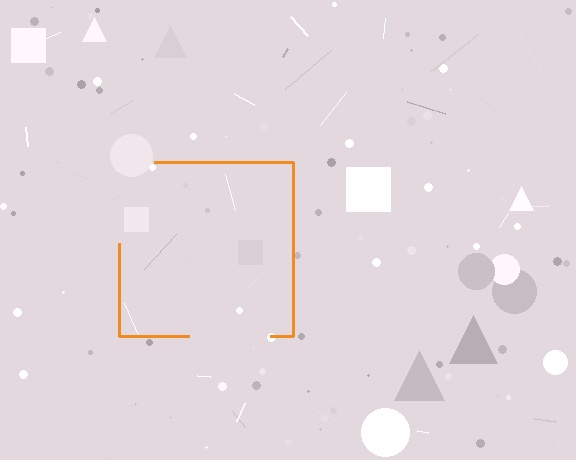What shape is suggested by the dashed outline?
The dashed outline suggests a square.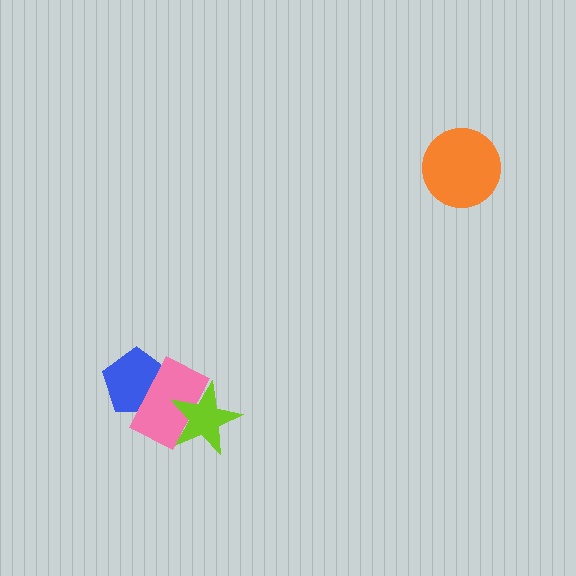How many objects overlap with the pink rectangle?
2 objects overlap with the pink rectangle.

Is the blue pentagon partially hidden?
Yes, it is partially covered by another shape.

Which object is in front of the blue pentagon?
The pink rectangle is in front of the blue pentagon.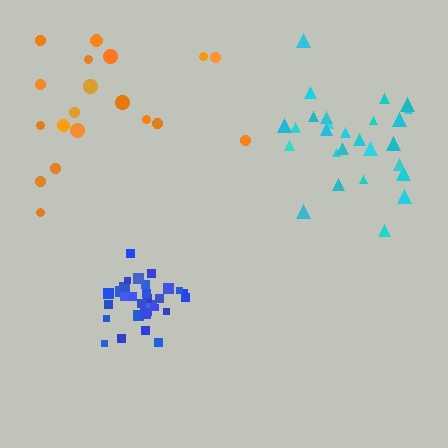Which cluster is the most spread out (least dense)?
Orange.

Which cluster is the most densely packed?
Blue.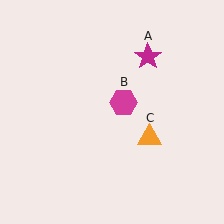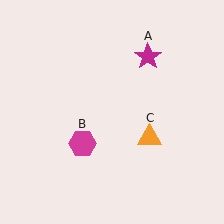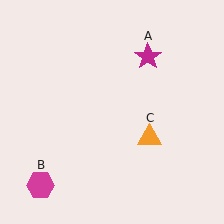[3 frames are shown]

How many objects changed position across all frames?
1 object changed position: magenta hexagon (object B).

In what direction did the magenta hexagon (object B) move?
The magenta hexagon (object B) moved down and to the left.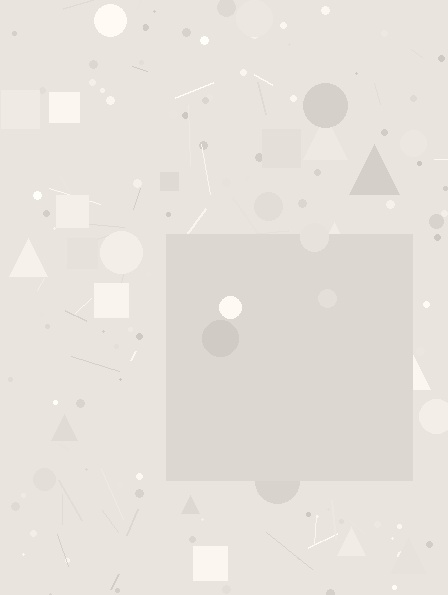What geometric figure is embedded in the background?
A square is embedded in the background.